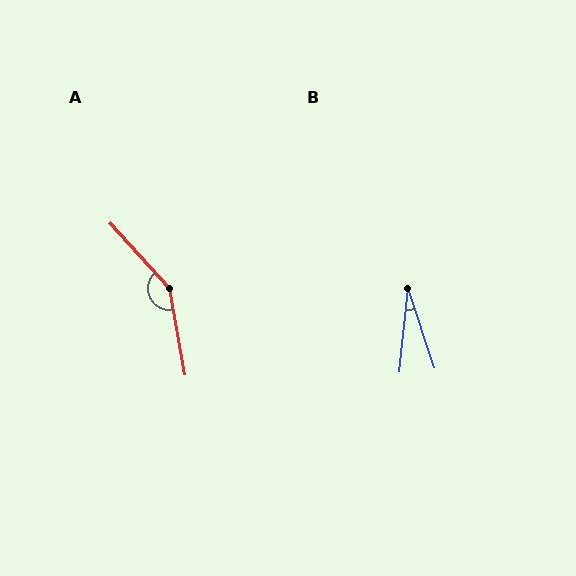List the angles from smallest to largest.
B (24°), A (148°).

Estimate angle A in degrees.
Approximately 148 degrees.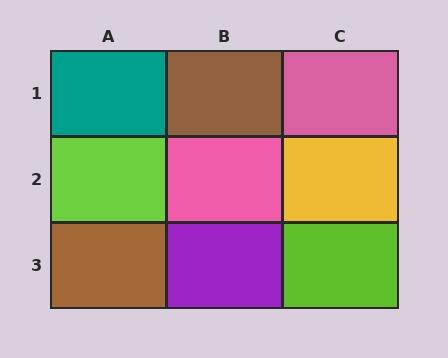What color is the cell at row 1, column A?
Teal.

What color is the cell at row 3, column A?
Brown.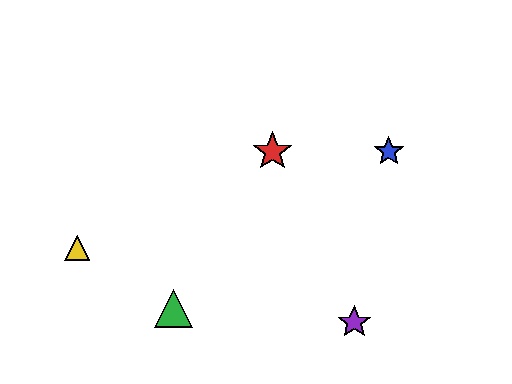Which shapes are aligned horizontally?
The red star, the blue star are aligned horizontally.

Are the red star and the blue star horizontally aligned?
Yes, both are at y≈151.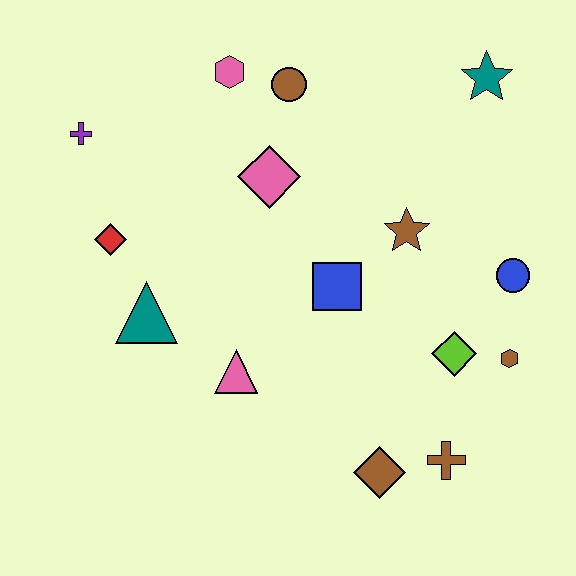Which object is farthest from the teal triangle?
The teal star is farthest from the teal triangle.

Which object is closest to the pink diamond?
The brown circle is closest to the pink diamond.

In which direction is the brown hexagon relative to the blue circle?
The brown hexagon is below the blue circle.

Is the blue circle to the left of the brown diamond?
No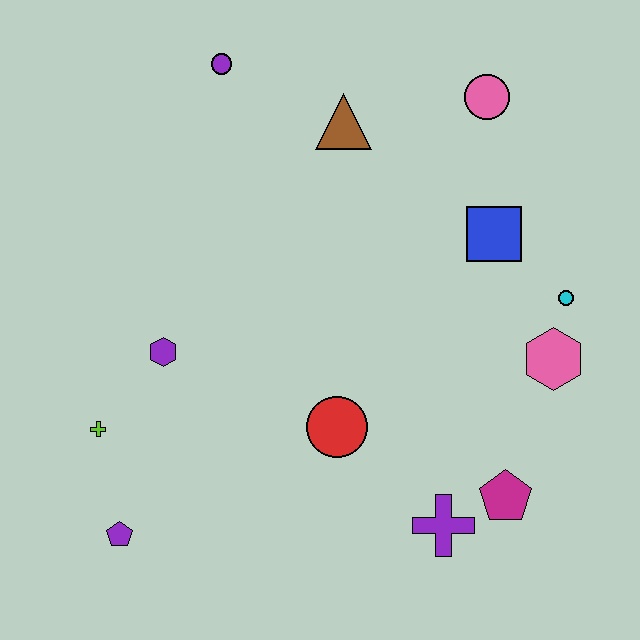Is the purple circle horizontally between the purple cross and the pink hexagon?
No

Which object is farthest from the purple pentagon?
The pink circle is farthest from the purple pentagon.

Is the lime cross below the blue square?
Yes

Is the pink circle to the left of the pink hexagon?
Yes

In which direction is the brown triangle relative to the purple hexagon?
The brown triangle is above the purple hexagon.